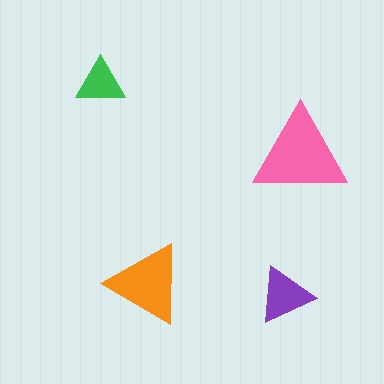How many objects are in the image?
There are 4 objects in the image.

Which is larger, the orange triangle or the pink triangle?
The pink one.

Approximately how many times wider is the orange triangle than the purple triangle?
About 1.5 times wider.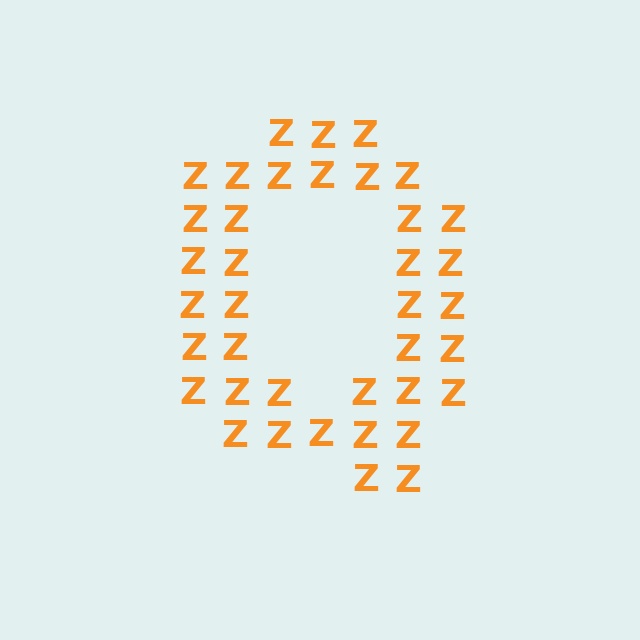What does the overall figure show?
The overall figure shows the letter Q.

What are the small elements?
The small elements are letter Z's.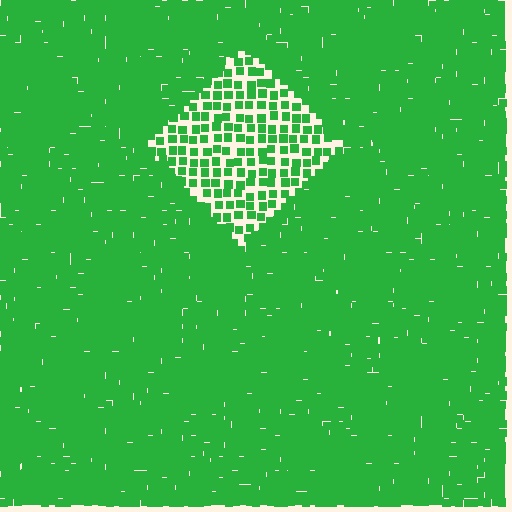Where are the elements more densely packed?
The elements are more densely packed outside the diamond boundary.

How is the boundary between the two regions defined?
The boundary is defined by a change in element density (approximately 2.5x ratio). All elements are the same color, size, and shape.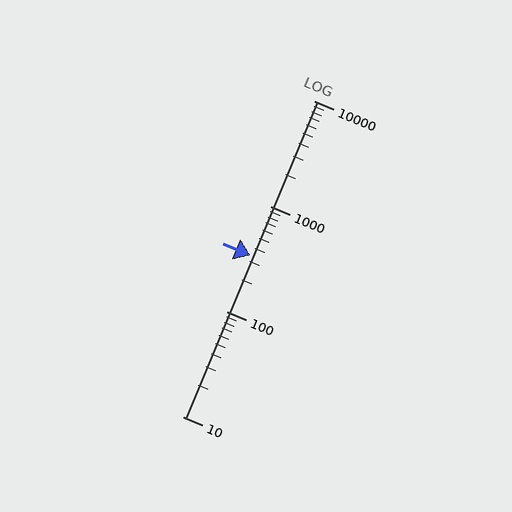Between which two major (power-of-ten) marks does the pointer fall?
The pointer is between 100 and 1000.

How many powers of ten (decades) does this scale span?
The scale spans 3 decades, from 10 to 10000.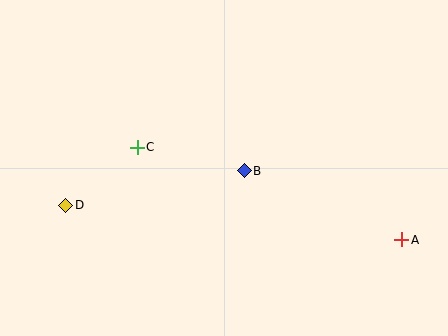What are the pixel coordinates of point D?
Point D is at (66, 205).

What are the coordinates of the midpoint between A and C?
The midpoint between A and C is at (269, 194).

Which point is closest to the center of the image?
Point B at (244, 171) is closest to the center.